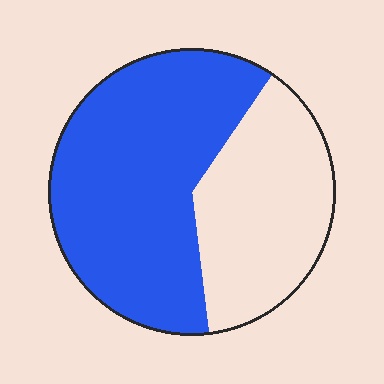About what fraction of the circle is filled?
About five eighths (5/8).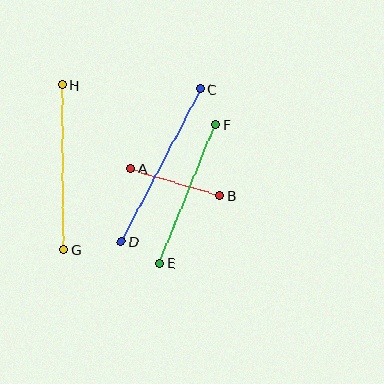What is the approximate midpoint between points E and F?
The midpoint is at approximately (188, 194) pixels.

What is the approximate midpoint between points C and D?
The midpoint is at approximately (161, 165) pixels.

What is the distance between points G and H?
The distance is approximately 165 pixels.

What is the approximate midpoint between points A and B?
The midpoint is at approximately (175, 182) pixels.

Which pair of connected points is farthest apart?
Points C and D are farthest apart.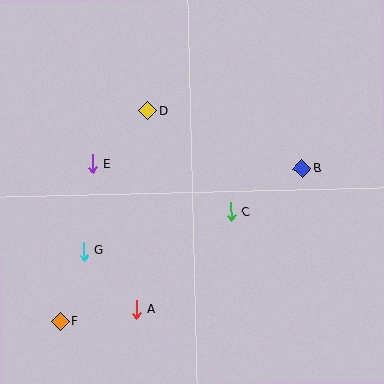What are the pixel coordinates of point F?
Point F is at (60, 321).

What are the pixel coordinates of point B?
Point B is at (302, 169).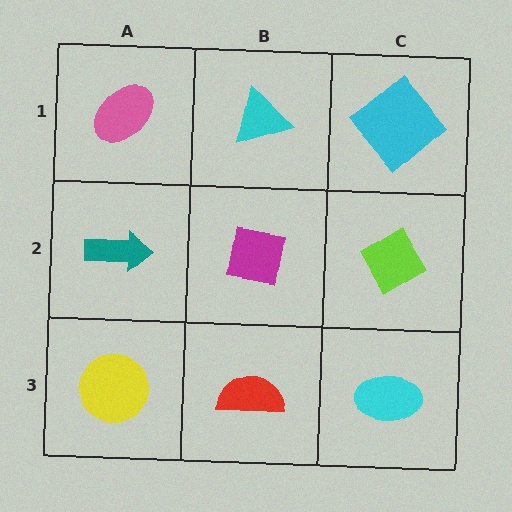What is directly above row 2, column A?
A pink ellipse.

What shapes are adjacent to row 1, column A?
A teal arrow (row 2, column A), a cyan triangle (row 1, column B).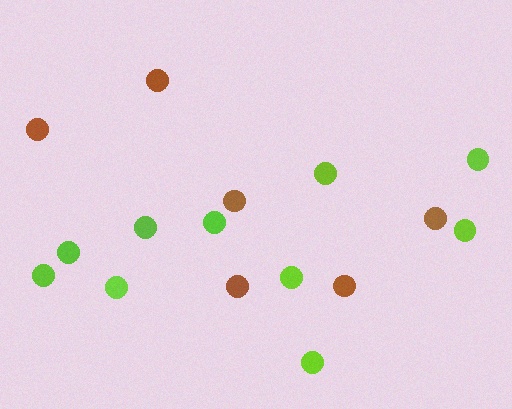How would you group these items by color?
There are 2 groups: one group of brown circles (6) and one group of lime circles (10).